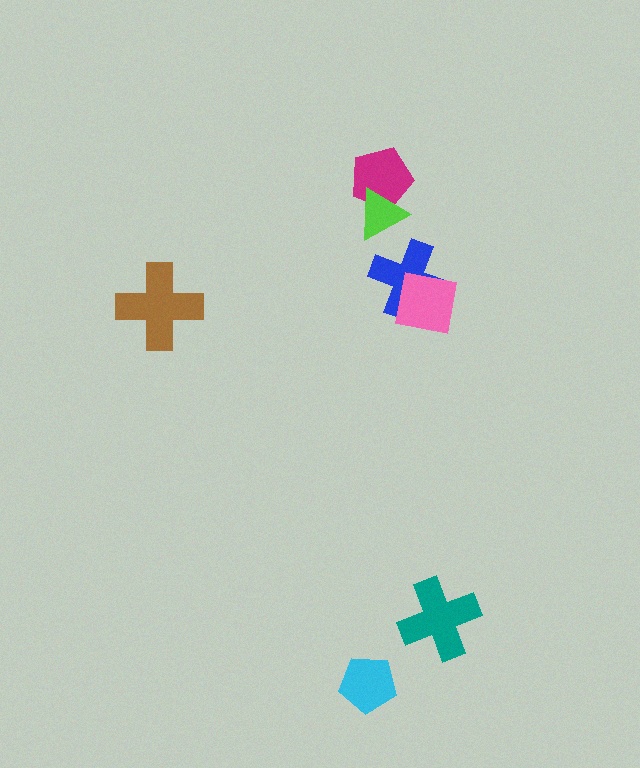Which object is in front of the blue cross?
The pink square is in front of the blue cross.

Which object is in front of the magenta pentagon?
The lime triangle is in front of the magenta pentagon.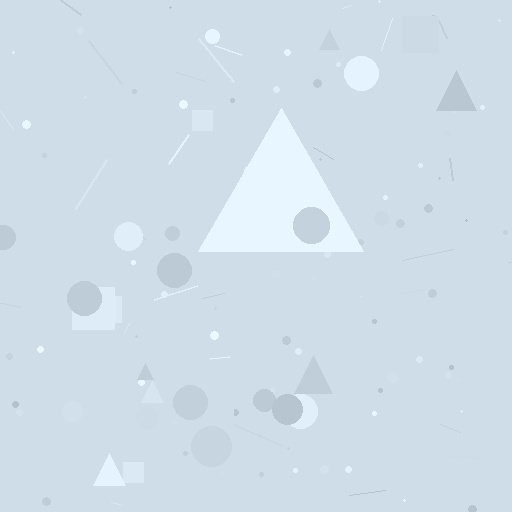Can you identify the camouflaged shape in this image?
The camouflaged shape is a triangle.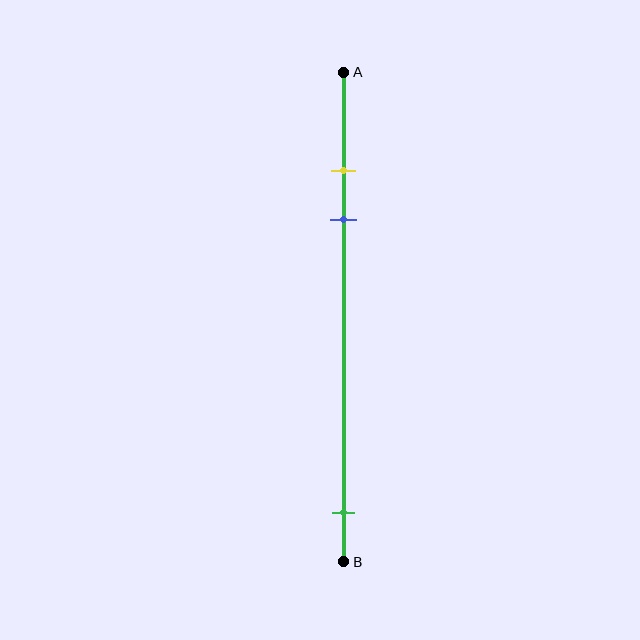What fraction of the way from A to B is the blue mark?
The blue mark is approximately 30% (0.3) of the way from A to B.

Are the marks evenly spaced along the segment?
No, the marks are not evenly spaced.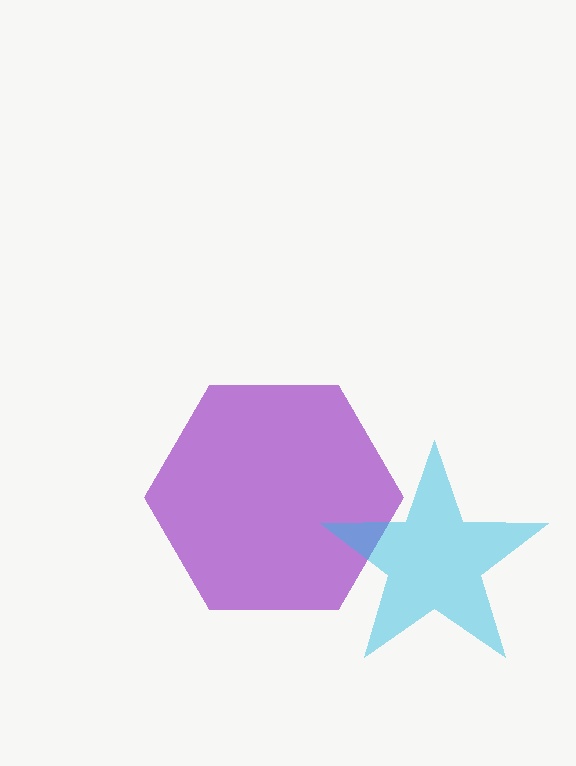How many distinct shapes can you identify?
There are 2 distinct shapes: a purple hexagon, a cyan star.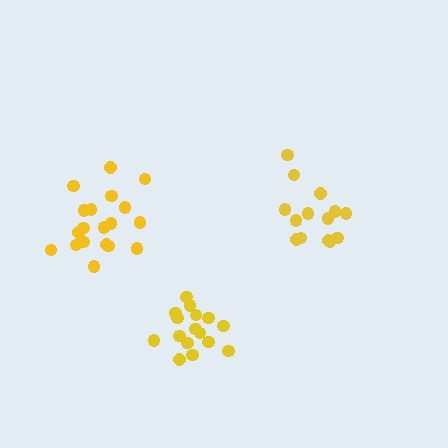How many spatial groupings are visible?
There are 3 spatial groupings.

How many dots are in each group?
Group 1: 14 dots, Group 2: 19 dots, Group 3: 16 dots (49 total).